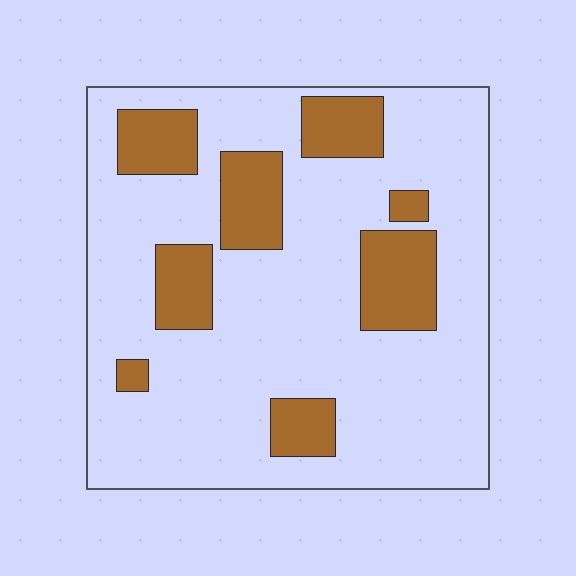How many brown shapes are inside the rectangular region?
8.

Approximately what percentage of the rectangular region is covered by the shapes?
Approximately 20%.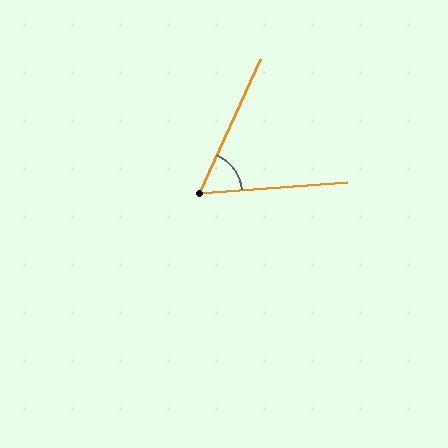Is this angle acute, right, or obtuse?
It is acute.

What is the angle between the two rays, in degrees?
Approximately 62 degrees.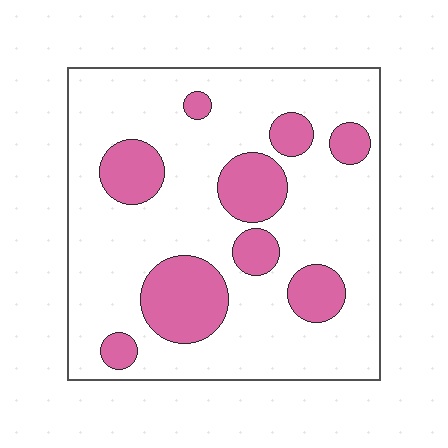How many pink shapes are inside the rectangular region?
9.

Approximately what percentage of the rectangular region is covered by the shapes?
Approximately 25%.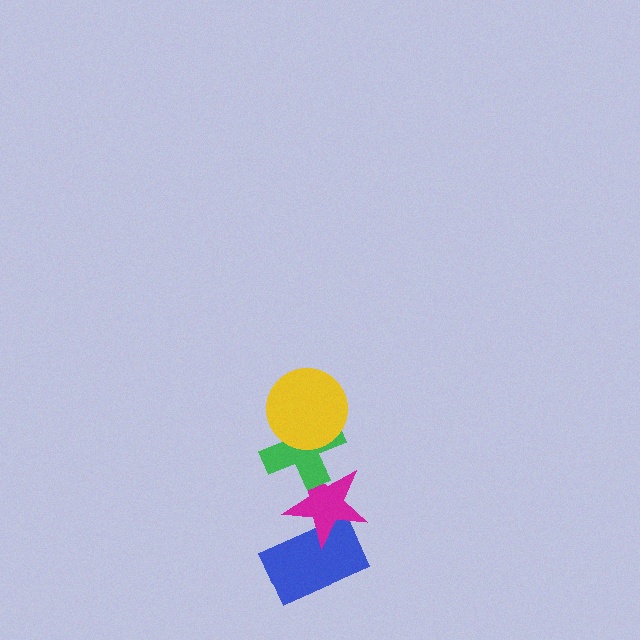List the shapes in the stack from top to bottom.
From top to bottom: the yellow circle, the green cross, the magenta star, the blue rectangle.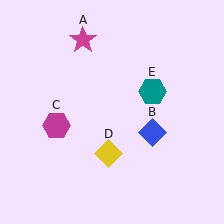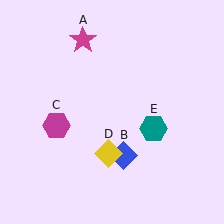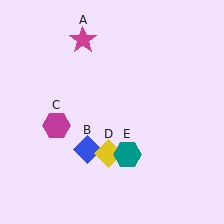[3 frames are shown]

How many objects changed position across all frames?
2 objects changed position: blue diamond (object B), teal hexagon (object E).